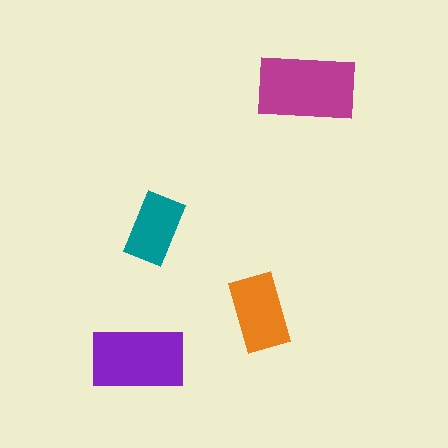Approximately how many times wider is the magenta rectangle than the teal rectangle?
About 1.5 times wider.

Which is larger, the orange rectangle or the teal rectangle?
The orange one.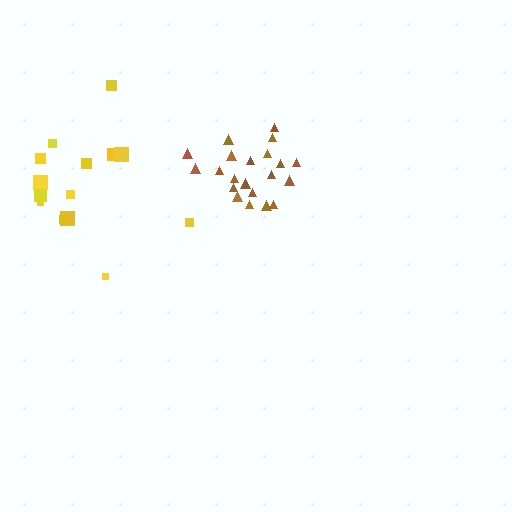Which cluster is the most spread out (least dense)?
Yellow.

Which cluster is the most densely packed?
Brown.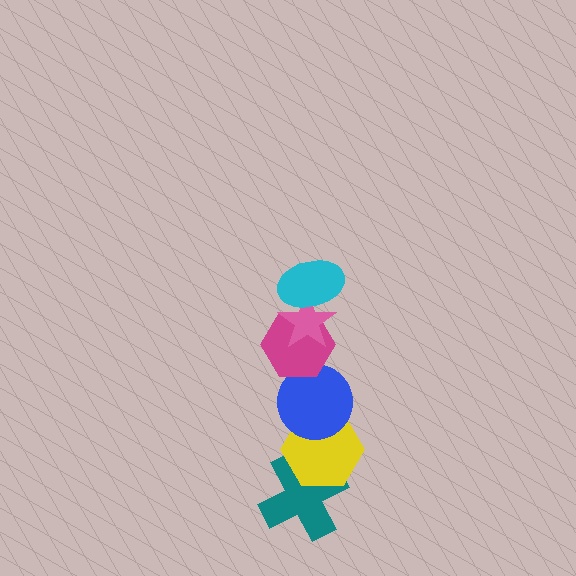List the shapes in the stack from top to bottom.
From top to bottom: the cyan ellipse, the pink star, the magenta hexagon, the blue circle, the yellow hexagon, the teal cross.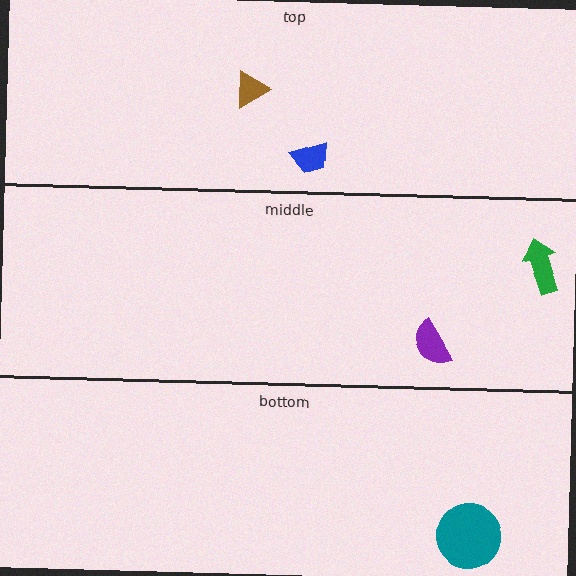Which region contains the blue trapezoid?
The top region.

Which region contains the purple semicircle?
The middle region.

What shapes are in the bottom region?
The teal circle.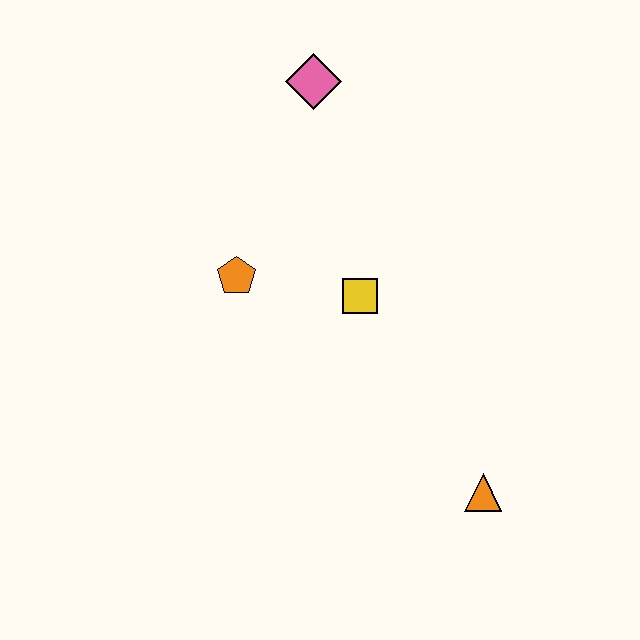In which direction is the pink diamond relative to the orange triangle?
The pink diamond is above the orange triangle.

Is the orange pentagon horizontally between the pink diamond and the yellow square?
No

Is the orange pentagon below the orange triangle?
No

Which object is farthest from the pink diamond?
The orange triangle is farthest from the pink diamond.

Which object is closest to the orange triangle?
The yellow square is closest to the orange triangle.